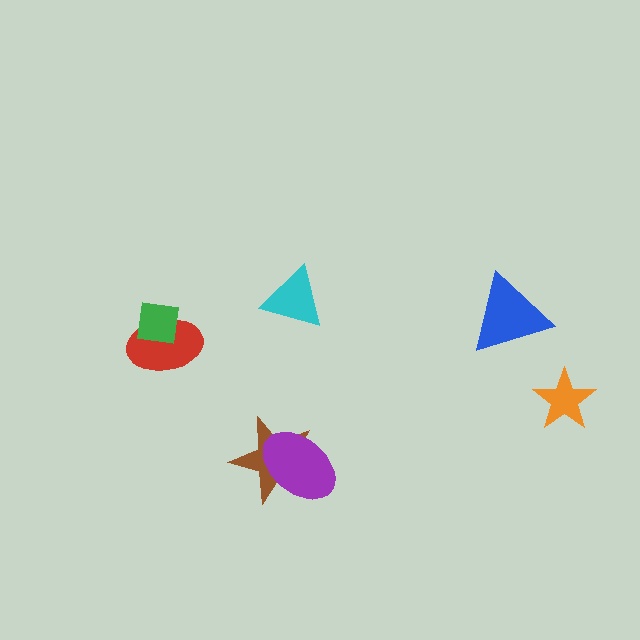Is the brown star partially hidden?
Yes, it is partially covered by another shape.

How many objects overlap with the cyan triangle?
0 objects overlap with the cyan triangle.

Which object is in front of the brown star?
The purple ellipse is in front of the brown star.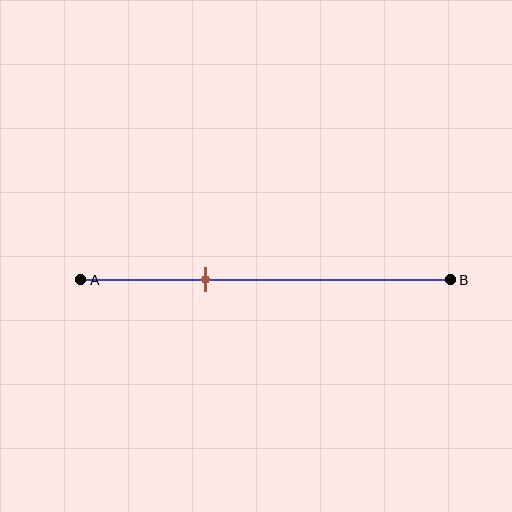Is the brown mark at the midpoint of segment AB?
No, the mark is at about 35% from A, not at the 50% midpoint.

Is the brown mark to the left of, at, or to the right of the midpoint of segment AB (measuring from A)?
The brown mark is to the left of the midpoint of segment AB.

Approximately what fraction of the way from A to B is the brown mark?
The brown mark is approximately 35% of the way from A to B.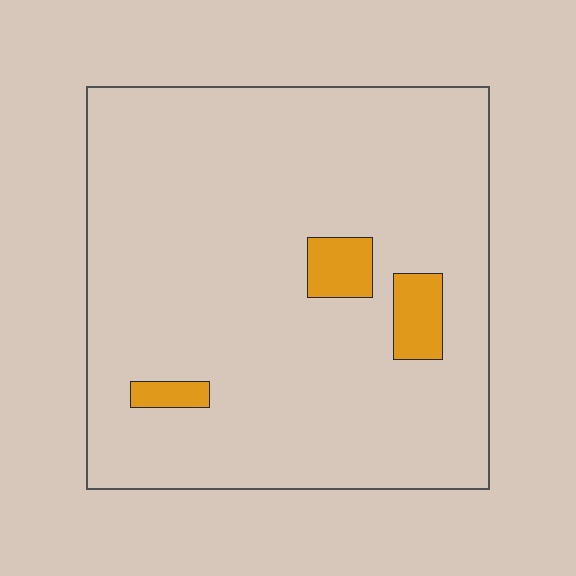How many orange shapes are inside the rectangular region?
3.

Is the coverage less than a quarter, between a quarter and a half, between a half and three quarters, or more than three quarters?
Less than a quarter.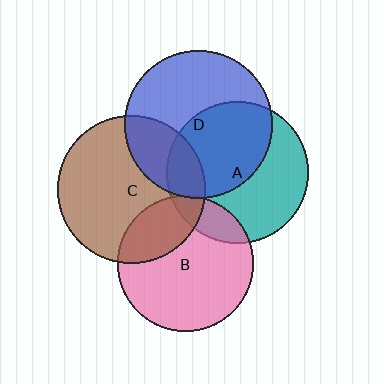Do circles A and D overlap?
Yes.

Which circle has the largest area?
Circle D (blue).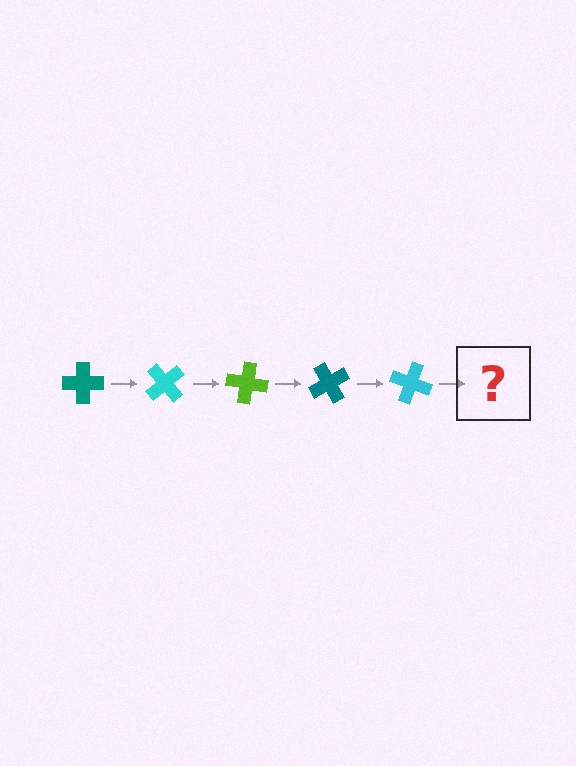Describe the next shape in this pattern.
It should be a lime cross, rotated 250 degrees from the start.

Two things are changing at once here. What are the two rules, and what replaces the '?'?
The two rules are that it rotates 50 degrees each step and the color cycles through teal, cyan, and lime. The '?' should be a lime cross, rotated 250 degrees from the start.